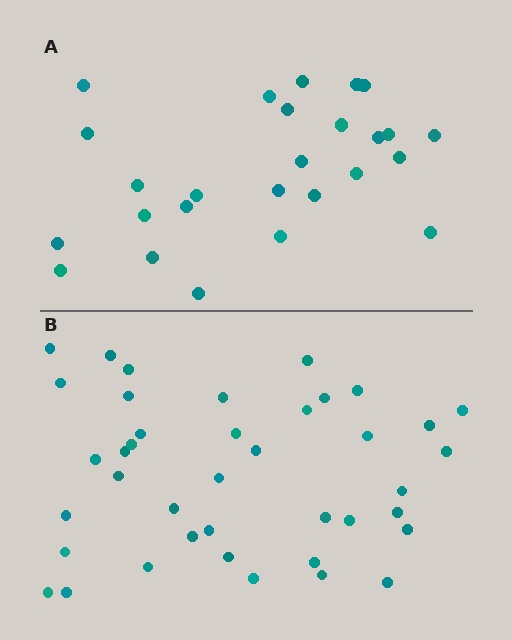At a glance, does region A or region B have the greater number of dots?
Region B (the bottom region) has more dots.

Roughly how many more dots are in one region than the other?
Region B has approximately 15 more dots than region A.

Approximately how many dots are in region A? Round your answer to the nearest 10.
About 30 dots. (The exact count is 26, which rounds to 30.)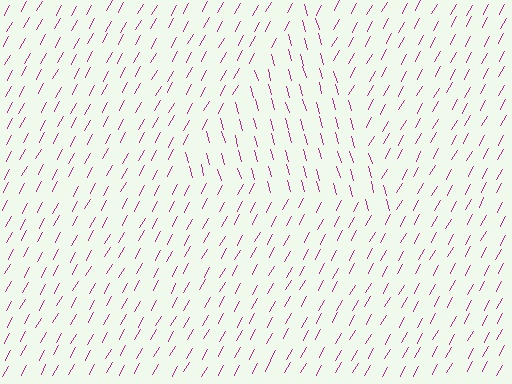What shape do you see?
I see a triangle.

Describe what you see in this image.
The image is filled with small magenta line segments. A triangle region in the image has lines oriented differently from the surrounding lines, creating a visible texture boundary.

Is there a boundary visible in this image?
Yes, there is a texture boundary formed by a change in line orientation.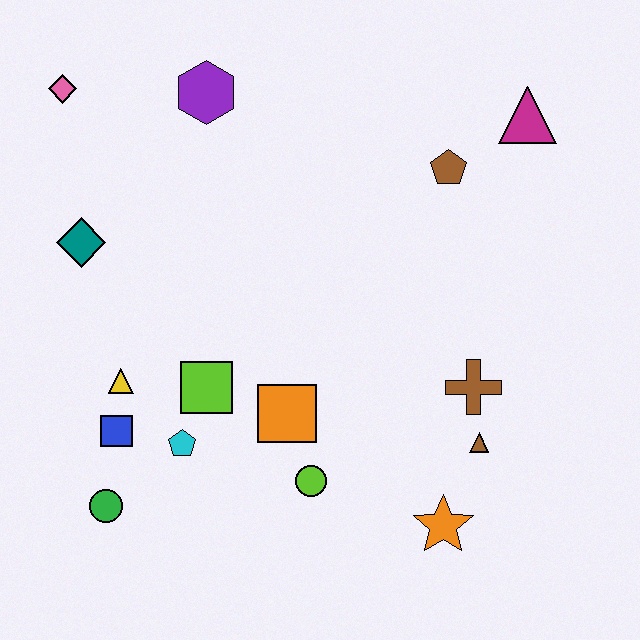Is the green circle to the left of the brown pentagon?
Yes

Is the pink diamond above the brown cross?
Yes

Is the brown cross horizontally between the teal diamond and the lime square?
No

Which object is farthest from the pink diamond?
The orange star is farthest from the pink diamond.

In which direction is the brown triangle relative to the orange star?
The brown triangle is above the orange star.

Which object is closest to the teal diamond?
The yellow triangle is closest to the teal diamond.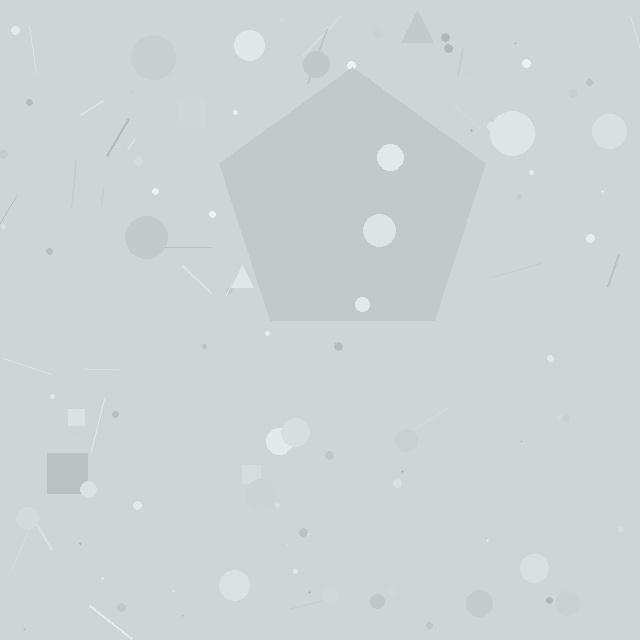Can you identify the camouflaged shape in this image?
The camouflaged shape is a pentagon.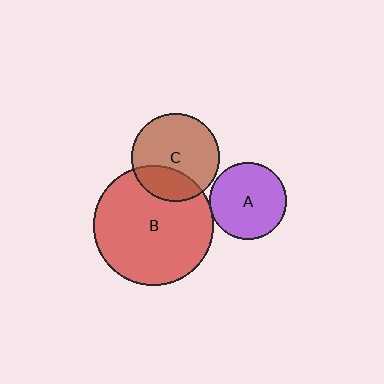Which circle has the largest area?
Circle B (red).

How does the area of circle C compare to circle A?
Approximately 1.3 times.